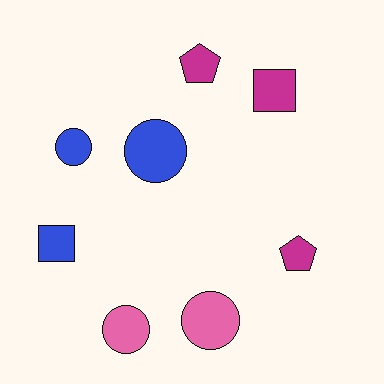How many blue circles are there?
There are 2 blue circles.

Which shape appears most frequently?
Circle, with 4 objects.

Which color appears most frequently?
Magenta, with 3 objects.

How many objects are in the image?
There are 8 objects.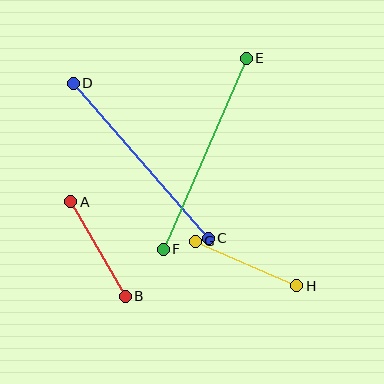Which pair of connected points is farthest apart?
Points E and F are farthest apart.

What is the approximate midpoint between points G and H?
The midpoint is at approximately (246, 264) pixels.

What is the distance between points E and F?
The distance is approximately 208 pixels.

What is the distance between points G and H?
The distance is approximately 111 pixels.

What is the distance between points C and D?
The distance is approximately 206 pixels.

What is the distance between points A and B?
The distance is approximately 109 pixels.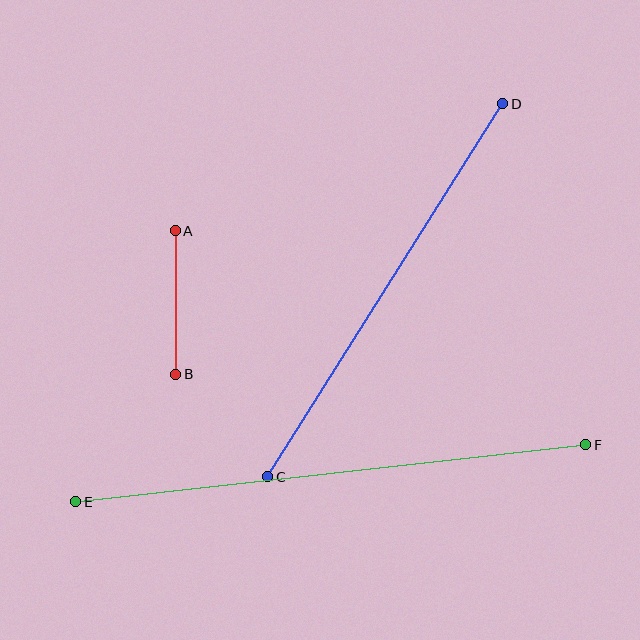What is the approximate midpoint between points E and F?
The midpoint is at approximately (331, 473) pixels.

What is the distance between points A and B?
The distance is approximately 143 pixels.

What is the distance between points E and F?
The distance is approximately 513 pixels.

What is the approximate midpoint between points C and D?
The midpoint is at approximately (385, 290) pixels.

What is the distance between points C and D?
The distance is approximately 441 pixels.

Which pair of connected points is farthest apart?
Points E and F are farthest apart.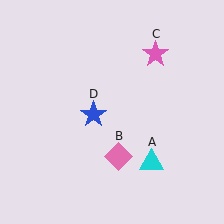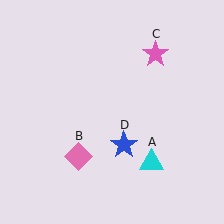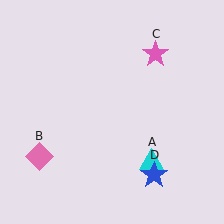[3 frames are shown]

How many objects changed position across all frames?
2 objects changed position: pink diamond (object B), blue star (object D).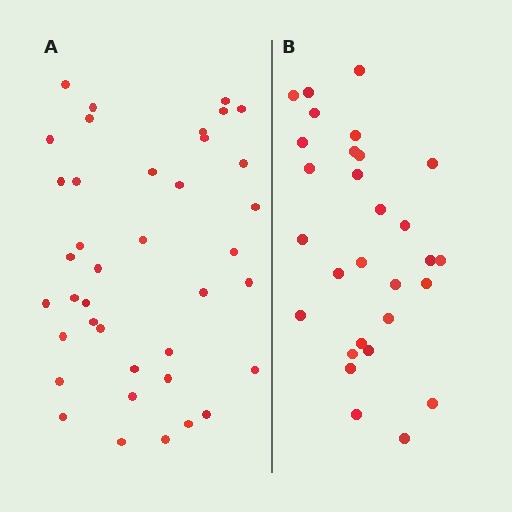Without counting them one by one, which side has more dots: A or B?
Region A (the left region) has more dots.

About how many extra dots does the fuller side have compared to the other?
Region A has roughly 10 or so more dots than region B.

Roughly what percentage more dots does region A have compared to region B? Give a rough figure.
About 35% more.